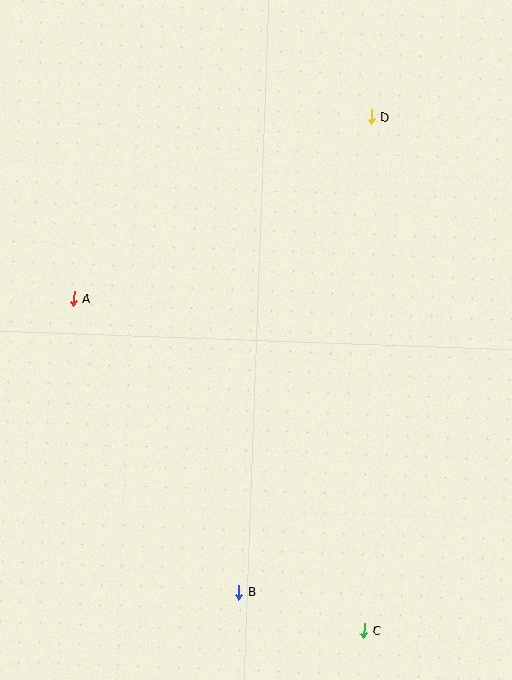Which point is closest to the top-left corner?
Point A is closest to the top-left corner.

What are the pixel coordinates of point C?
Point C is at (364, 630).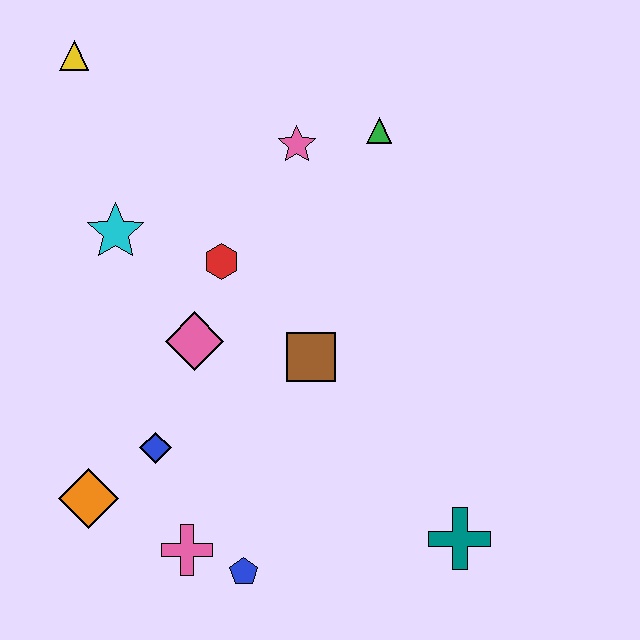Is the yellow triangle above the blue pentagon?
Yes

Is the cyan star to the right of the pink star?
No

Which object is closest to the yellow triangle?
The cyan star is closest to the yellow triangle.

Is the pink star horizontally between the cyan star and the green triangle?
Yes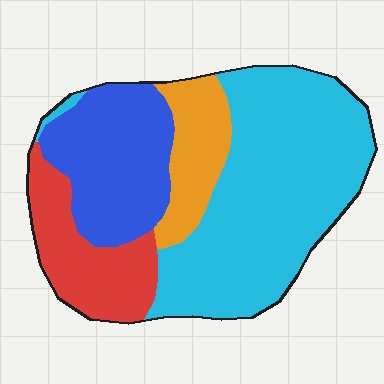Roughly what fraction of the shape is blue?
Blue takes up about one quarter (1/4) of the shape.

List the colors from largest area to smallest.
From largest to smallest: cyan, blue, red, orange.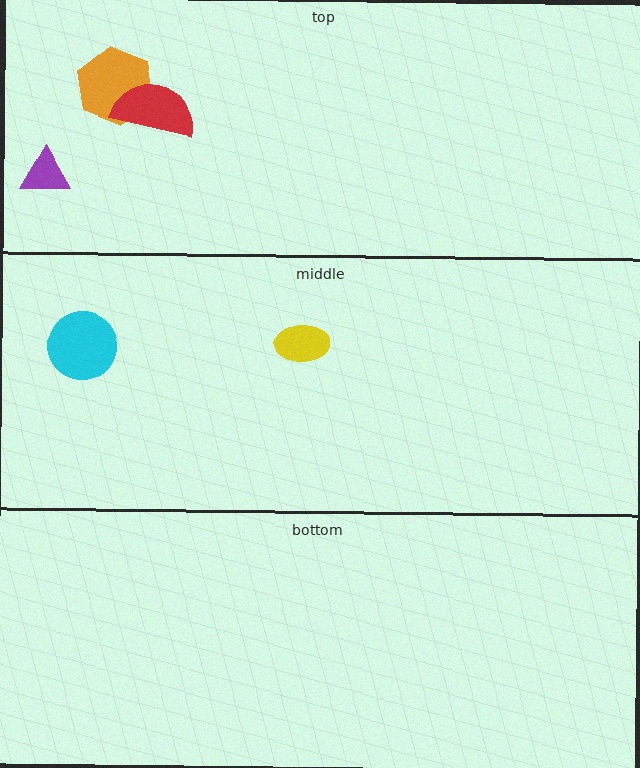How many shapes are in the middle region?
2.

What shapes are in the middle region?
The yellow ellipse, the cyan circle.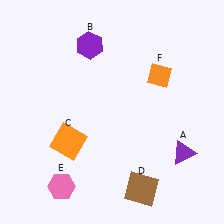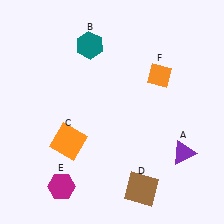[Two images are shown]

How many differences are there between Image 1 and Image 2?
There are 2 differences between the two images.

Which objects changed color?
B changed from purple to teal. E changed from pink to magenta.